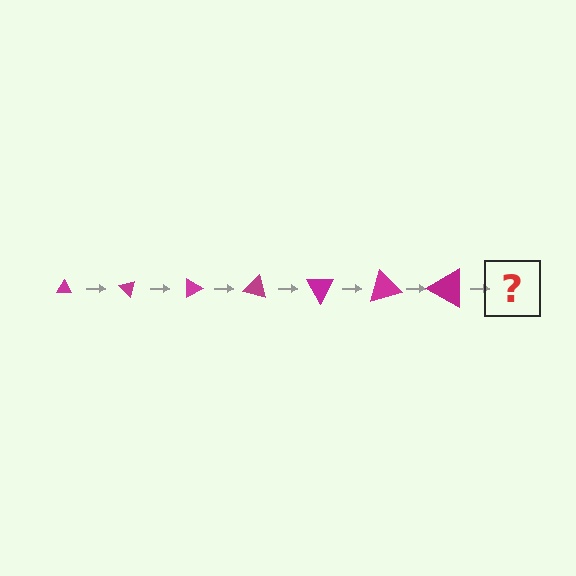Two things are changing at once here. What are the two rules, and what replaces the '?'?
The two rules are that the triangle grows larger each step and it rotates 45 degrees each step. The '?' should be a triangle, larger than the previous one and rotated 315 degrees from the start.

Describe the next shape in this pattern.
It should be a triangle, larger than the previous one and rotated 315 degrees from the start.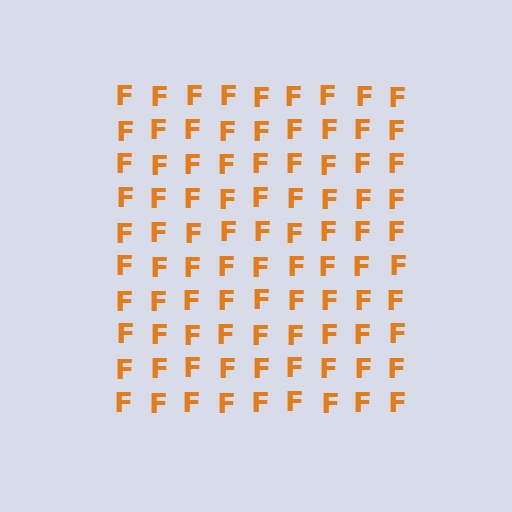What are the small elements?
The small elements are letter F's.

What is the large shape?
The large shape is a square.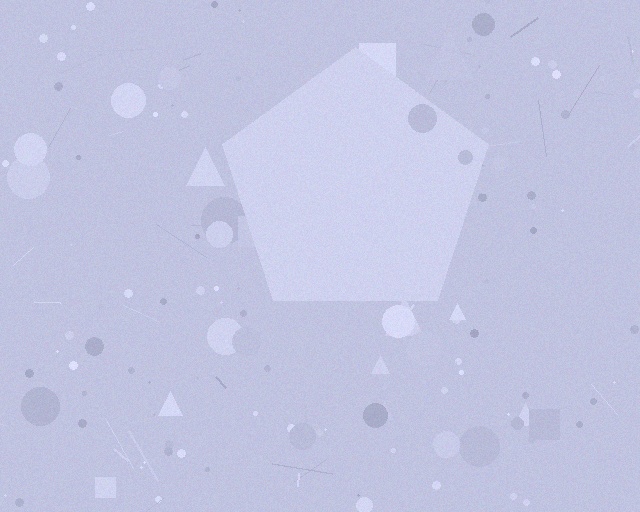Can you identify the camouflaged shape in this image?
The camouflaged shape is a pentagon.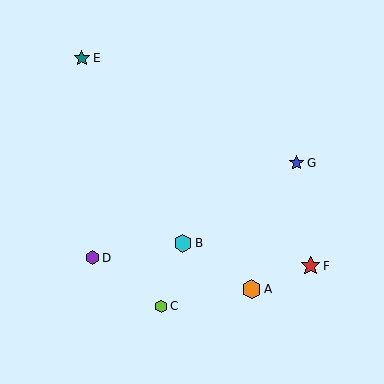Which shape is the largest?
The red star (labeled F) is the largest.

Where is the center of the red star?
The center of the red star is at (311, 266).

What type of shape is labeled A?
Shape A is an orange hexagon.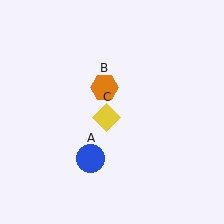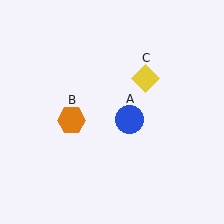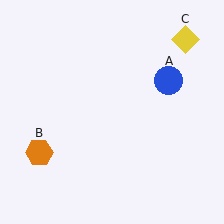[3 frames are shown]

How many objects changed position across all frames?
3 objects changed position: blue circle (object A), orange hexagon (object B), yellow diamond (object C).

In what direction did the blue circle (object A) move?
The blue circle (object A) moved up and to the right.